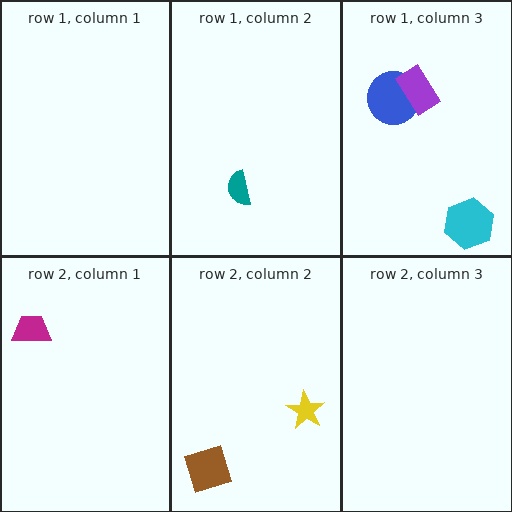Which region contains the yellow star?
The row 2, column 2 region.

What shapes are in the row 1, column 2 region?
The teal semicircle.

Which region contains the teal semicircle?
The row 1, column 2 region.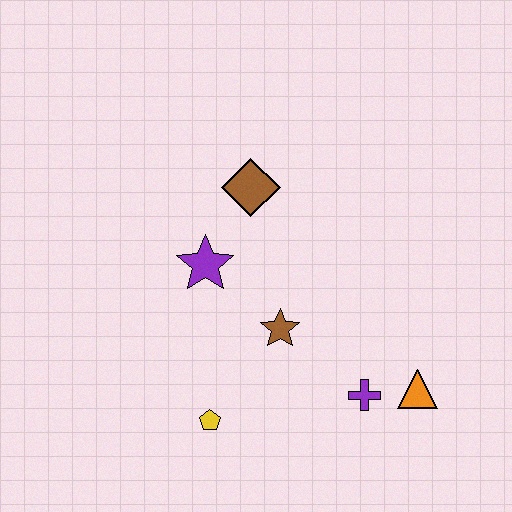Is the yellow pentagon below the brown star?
Yes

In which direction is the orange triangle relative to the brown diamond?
The orange triangle is below the brown diamond.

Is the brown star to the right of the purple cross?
No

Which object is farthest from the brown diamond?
The orange triangle is farthest from the brown diamond.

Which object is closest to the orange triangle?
The purple cross is closest to the orange triangle.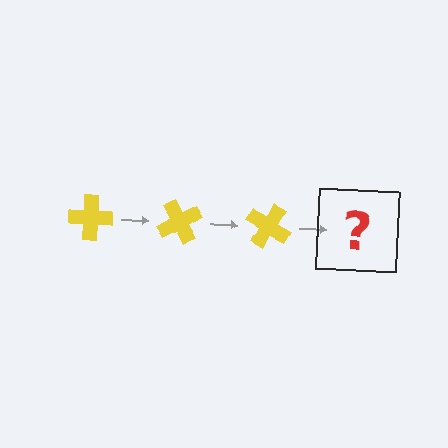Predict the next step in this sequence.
The next step is a yellow cross rotated 180 degrees.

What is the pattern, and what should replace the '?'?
The pattern is that the cross rotates 60 degrees each step. The '?' should be a yellow cross rotated 180 degrees.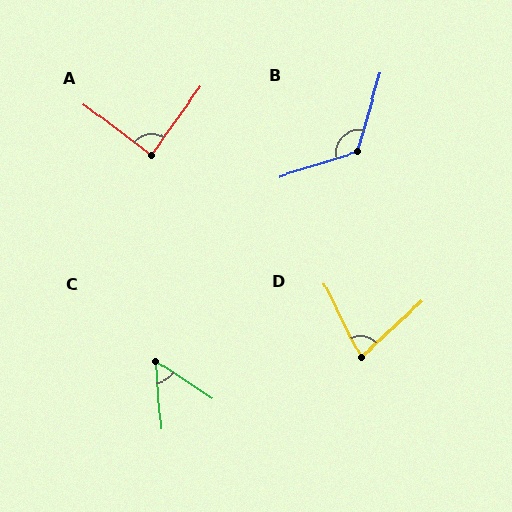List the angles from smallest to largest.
C (53°), D (73°), A (89°), B (123°).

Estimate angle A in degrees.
Approximately 89 degrees.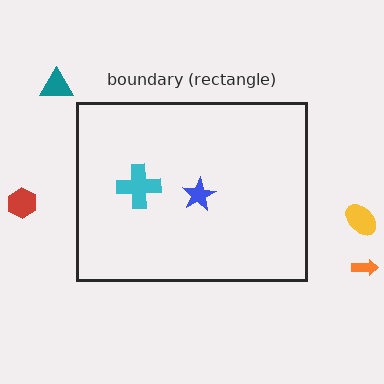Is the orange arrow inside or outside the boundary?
Outside.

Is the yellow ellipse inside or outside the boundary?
Outside.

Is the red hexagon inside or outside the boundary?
Outside.